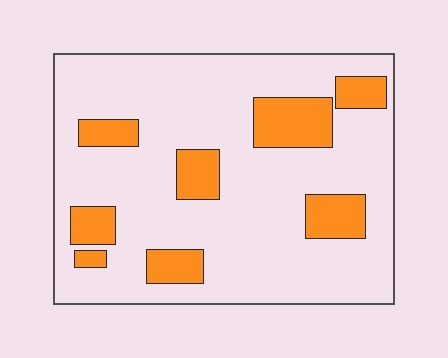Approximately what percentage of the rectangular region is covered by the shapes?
Approximately 20%.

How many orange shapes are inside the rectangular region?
8.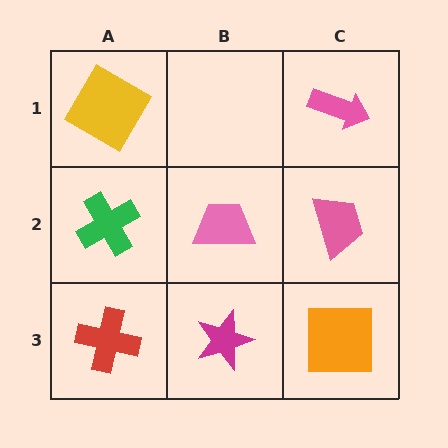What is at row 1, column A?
A yellow square.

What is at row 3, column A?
A red cross.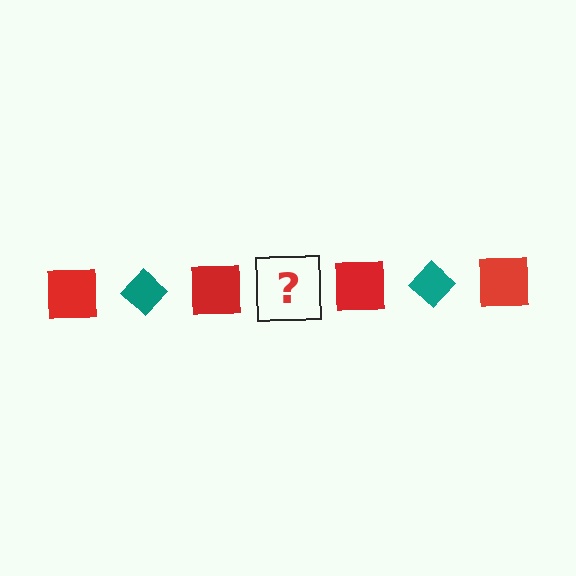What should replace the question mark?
The question mark should be replaced with a teal diamond.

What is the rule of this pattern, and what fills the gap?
The rule is that the pattern alternates between red square and teal diamond. The gap should be filled with a teal diamond.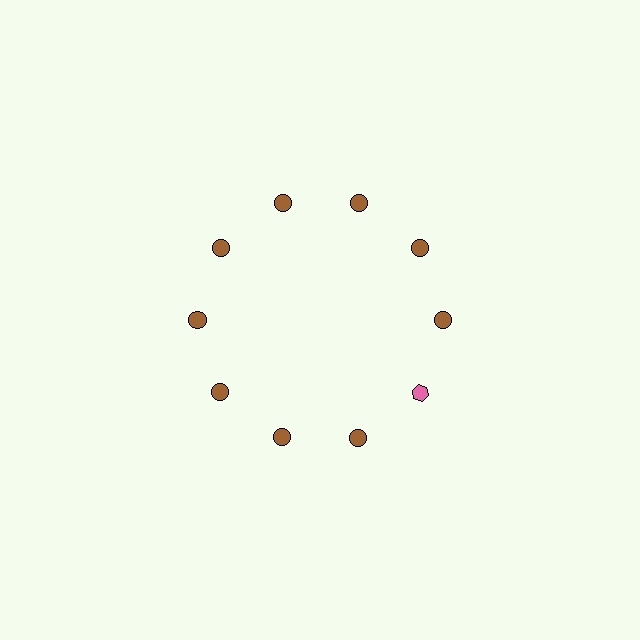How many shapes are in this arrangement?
There are 10 shapes arranged in a ring pattern.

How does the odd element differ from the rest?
It differs in both color (pink instead of brown) and shape (hexagon instead of circle).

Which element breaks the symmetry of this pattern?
The pink hexagon at roughly the 4 o'clock position breaks the symmetry. All other shapes are brown circles.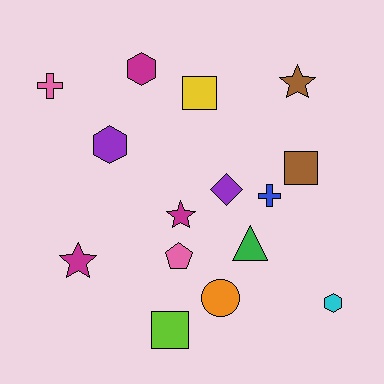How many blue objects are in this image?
There is 1 blue object.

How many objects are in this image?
There are 15 objects.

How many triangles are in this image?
There is 1 triangle.